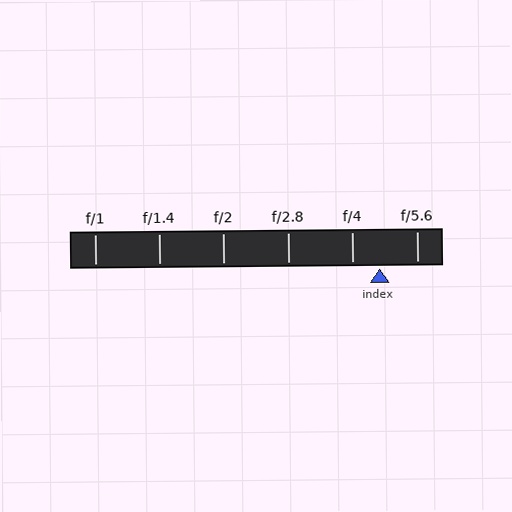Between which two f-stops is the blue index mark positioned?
The index mark is between f/4 and f/5.6.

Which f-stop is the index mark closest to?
The index mark is closest to f/4.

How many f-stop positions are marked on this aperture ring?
There are 6 f-stop positions marked.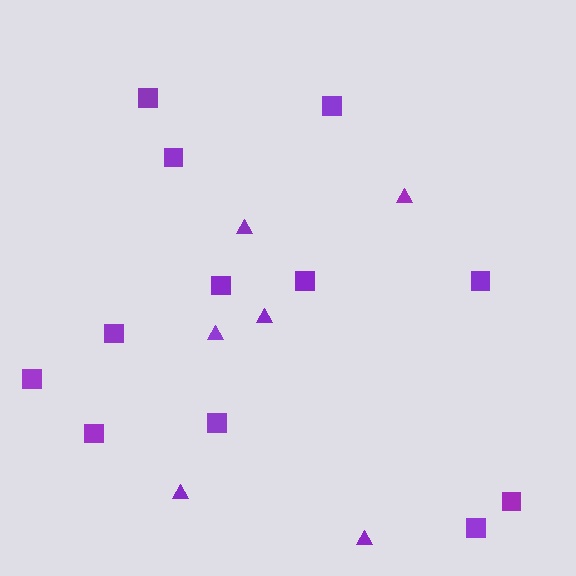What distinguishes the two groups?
There are 2 groups: one group of squares (12) and one group of triangles (6).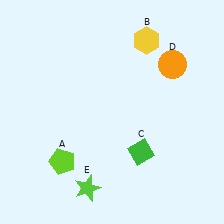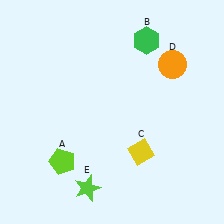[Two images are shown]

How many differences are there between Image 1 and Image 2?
There are 2 differences between the two images.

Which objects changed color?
B changed from yellow to green. C changed from green to yellow.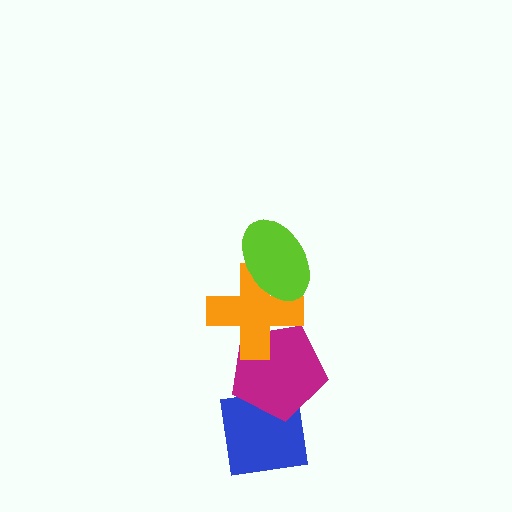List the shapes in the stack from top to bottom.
From top to bottom: the lime ellipse, the orange cross, the magenta pentagon, the blue square.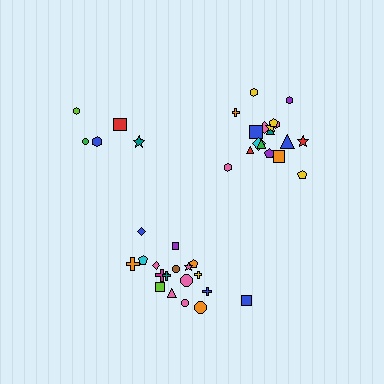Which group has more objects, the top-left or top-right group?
The top-right group.